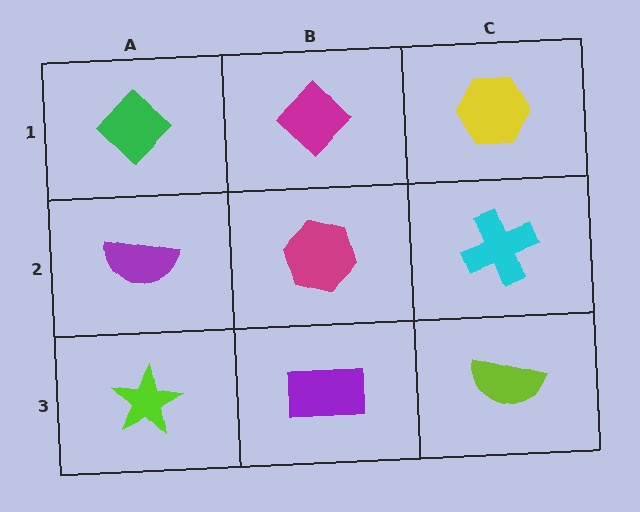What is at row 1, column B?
A magenta diamond.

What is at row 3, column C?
A lime semicircle.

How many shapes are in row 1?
3 shapes.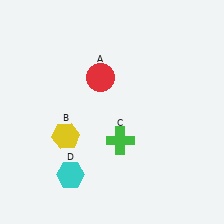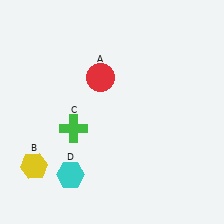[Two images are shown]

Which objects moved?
The objects that moved are: the yellow hexagon (B), the green cross (C).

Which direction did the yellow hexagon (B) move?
The yellow hexagon (B) moved left.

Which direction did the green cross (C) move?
The green cross (C) moved left.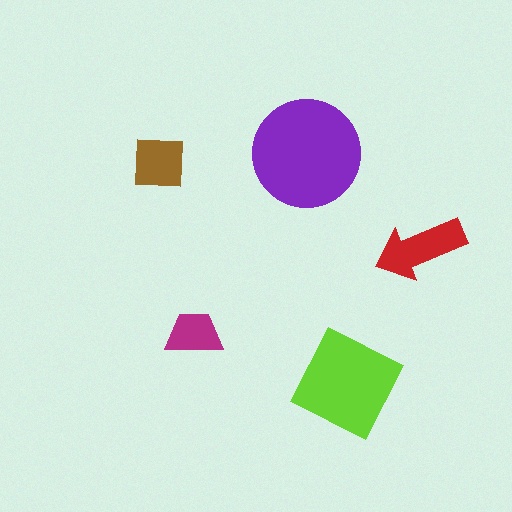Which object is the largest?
The purple circle.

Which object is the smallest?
The magenta trapezoid.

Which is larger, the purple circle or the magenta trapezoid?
The purple circle.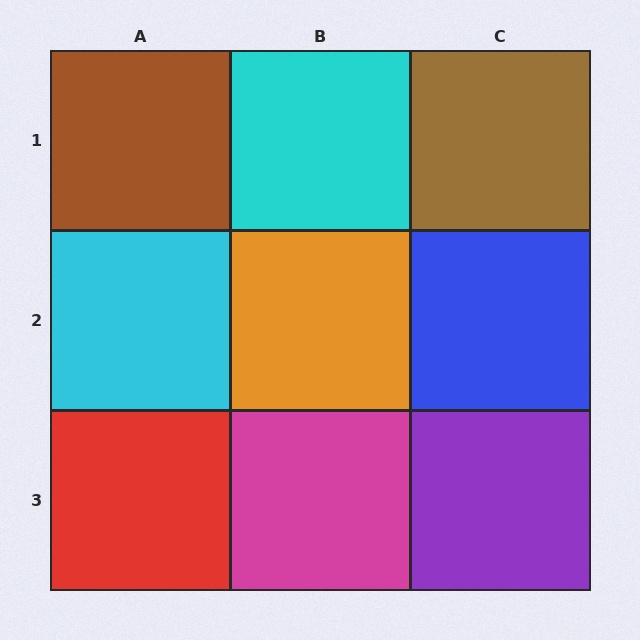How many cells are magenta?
1 cell is magenta.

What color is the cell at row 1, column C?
Brown.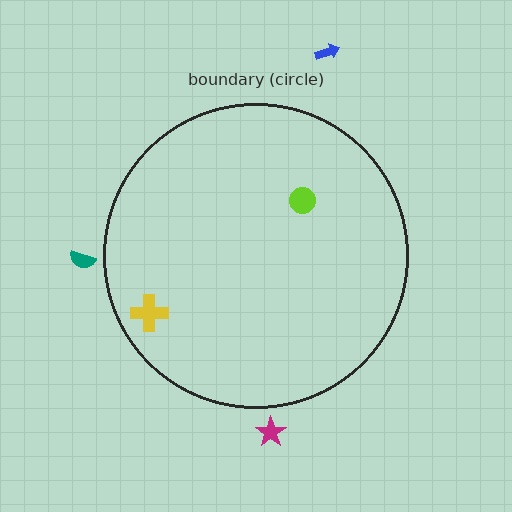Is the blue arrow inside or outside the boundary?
Outside.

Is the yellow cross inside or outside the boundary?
Inside.